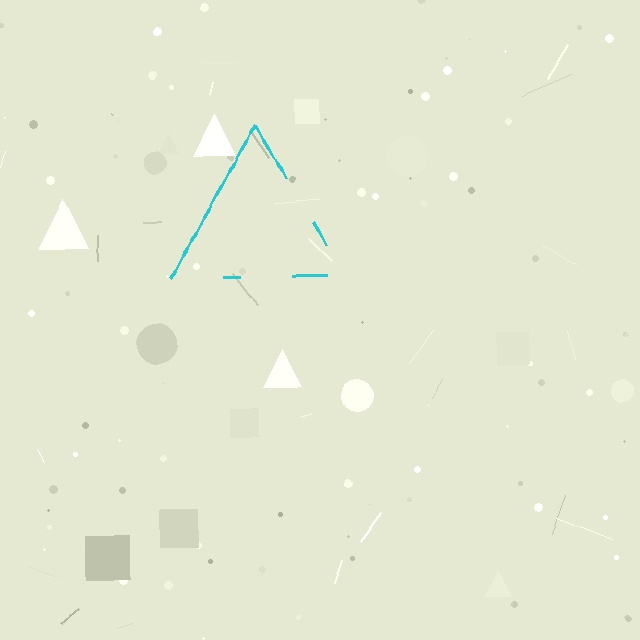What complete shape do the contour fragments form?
The contour fragments form a triangle.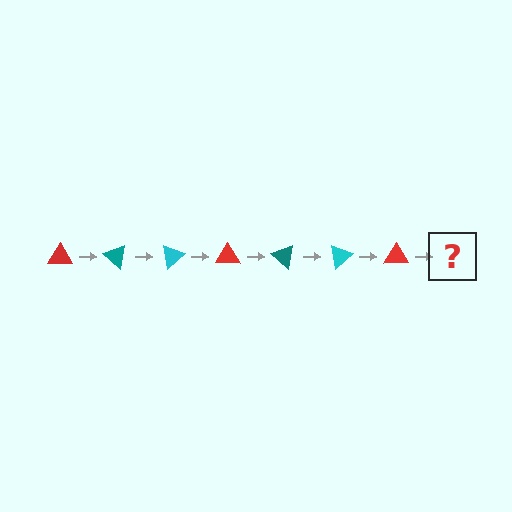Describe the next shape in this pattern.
It should be a teal triangle, rotated 280 degrees from the start.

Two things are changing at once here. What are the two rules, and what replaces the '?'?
The two rules are that it rotates 40 degrees each step and the color cycles through red, teal, and cyan. The '?' should be a teal triangle, rotated 280 degrees from the start.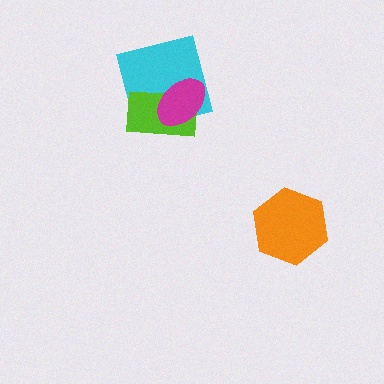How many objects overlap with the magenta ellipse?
2 objects overlap with the magenta ellipse.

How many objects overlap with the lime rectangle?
2 objects overlap with the lime rectangle.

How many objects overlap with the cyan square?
2 objects overlap with the cyan square.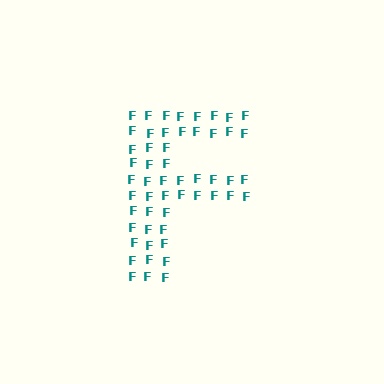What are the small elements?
The small elements are letter F's.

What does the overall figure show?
The overall figure shows the letter F.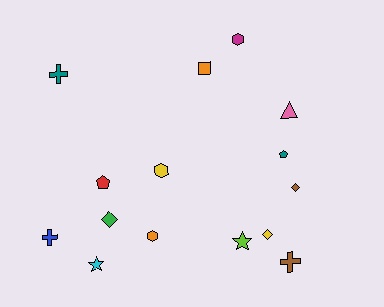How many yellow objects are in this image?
There are 2 yellow objects.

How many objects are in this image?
There are 15 objects.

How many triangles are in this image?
There is 1 triangle.